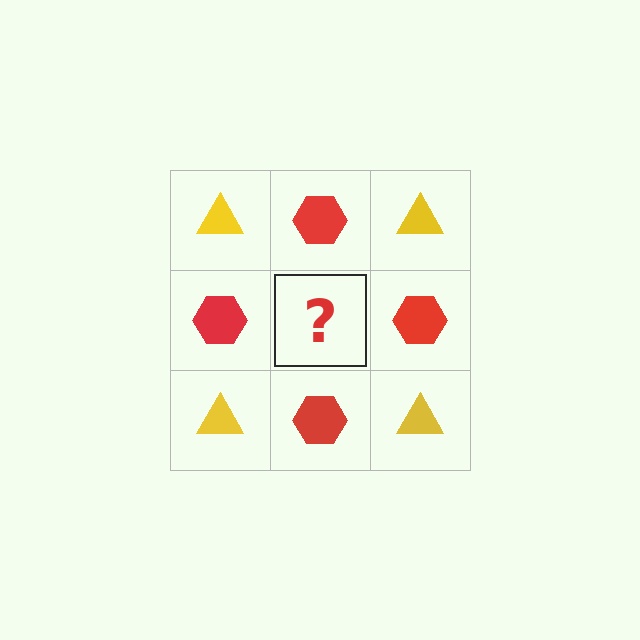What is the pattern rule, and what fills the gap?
The rule is that it alternates yellow triangle and red hexagon in a checkerboard pattern. The gap should be filled with a yellow triangle.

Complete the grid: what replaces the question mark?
The question mark should be replaced with a yellow triangle.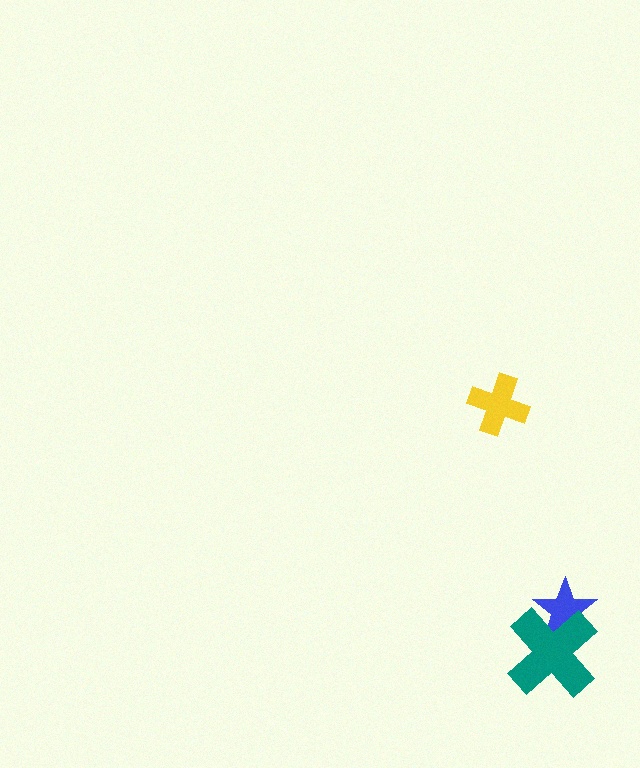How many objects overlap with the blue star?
1 object overlaps with the blue star.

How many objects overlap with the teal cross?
1 object overlaps with the teal cross.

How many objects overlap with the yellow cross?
0 objects overlap with the yellow cross.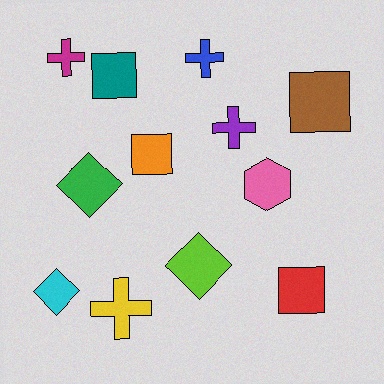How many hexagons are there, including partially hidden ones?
There is 1 hexagon.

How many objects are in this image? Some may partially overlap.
There are 12 objects.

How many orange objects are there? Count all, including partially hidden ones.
There is 1 orange object.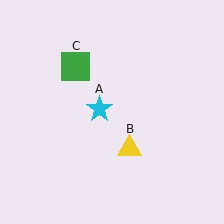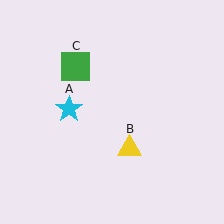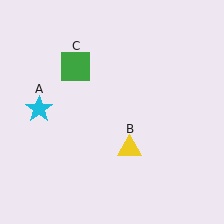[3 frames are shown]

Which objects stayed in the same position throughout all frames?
Yellow triangle (object B) and green square (object C) remained stationary.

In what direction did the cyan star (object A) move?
The cyan star (object A) moved left.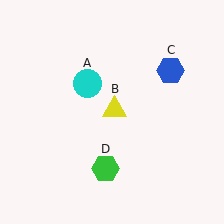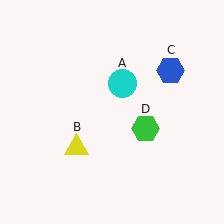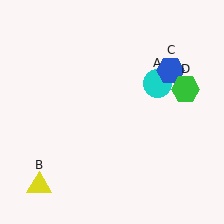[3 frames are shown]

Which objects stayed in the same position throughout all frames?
Blue hexagon (object C) remained stationary.